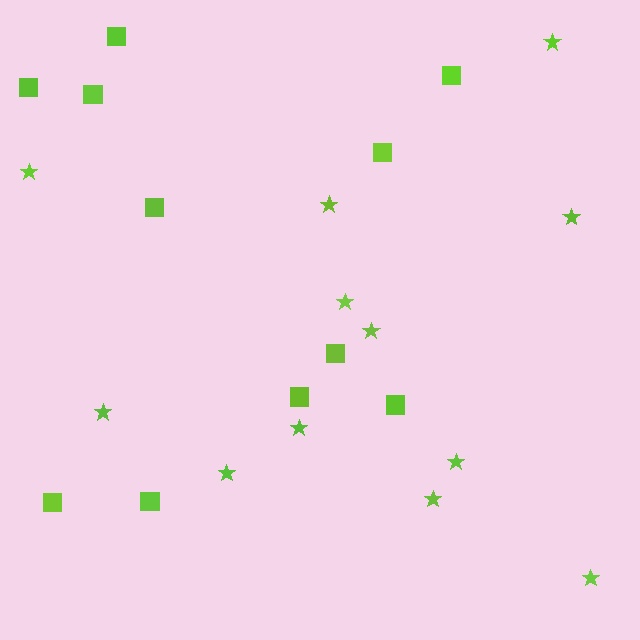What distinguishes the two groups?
There are 2 groups: one group of squares (11) and one group of stars (12).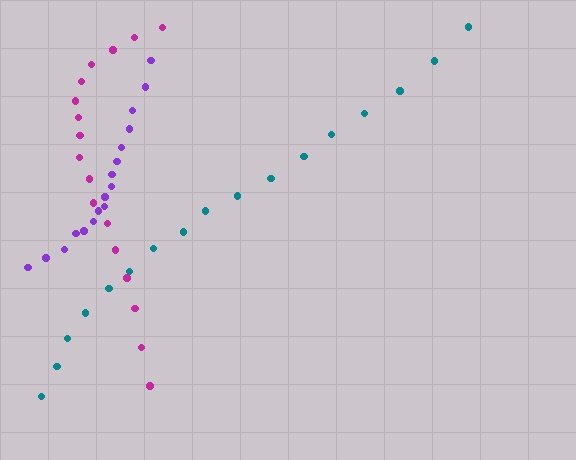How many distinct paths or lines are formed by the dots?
There are 3 distinct paths.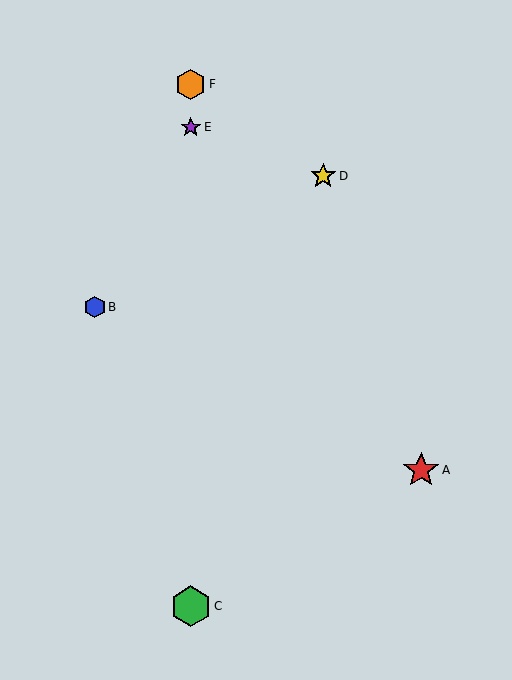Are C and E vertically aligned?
Yes, both are at x≈191.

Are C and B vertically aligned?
No, C is at x≈191 and B is at x≈95.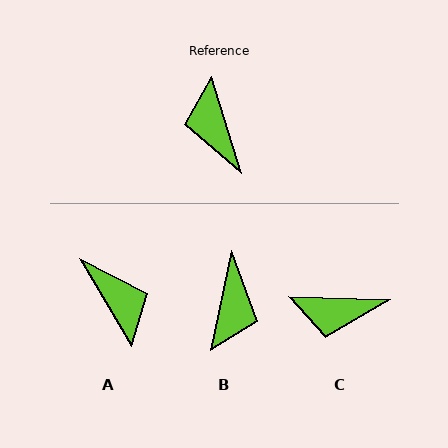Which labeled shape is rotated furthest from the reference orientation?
A, about 167 degrees away.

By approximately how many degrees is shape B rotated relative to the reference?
Approximately 151 degrees counter-clockwise.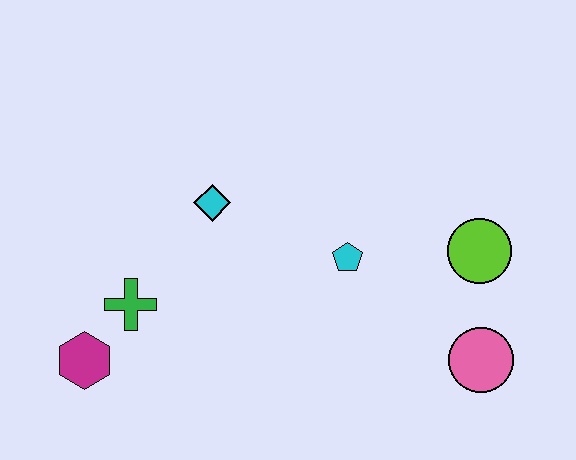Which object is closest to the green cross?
The magenta hexagon is closest to the green cross.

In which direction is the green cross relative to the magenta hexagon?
The green cross is above the magenta hexagon.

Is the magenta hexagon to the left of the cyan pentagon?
Yes